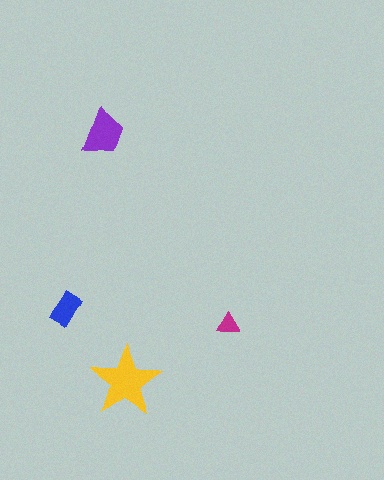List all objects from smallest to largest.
The magenta triangle, the blue rectangle, the purple trapezoid, the yellow star.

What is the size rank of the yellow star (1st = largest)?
1st.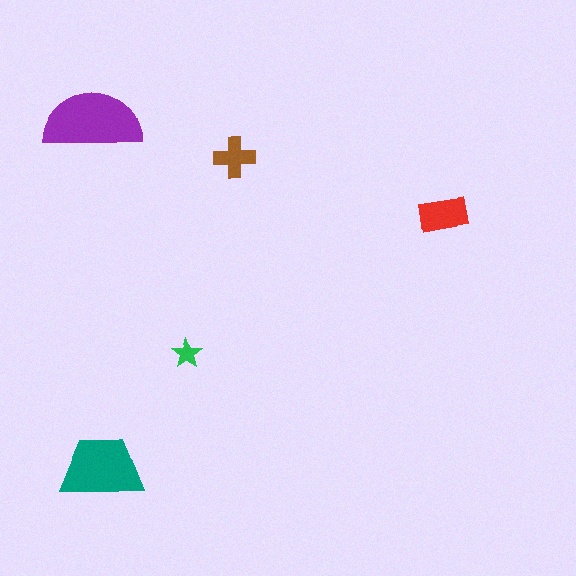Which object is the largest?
The purple semicircle.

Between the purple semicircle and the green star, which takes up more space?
The purple semicircle.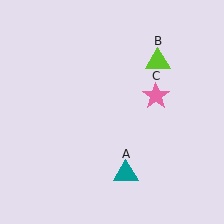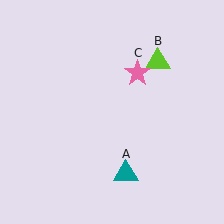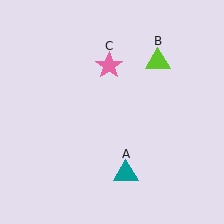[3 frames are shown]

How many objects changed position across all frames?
1 object changed position: pink star (object C).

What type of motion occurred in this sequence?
The pink star (object C) rotated counterclockwise around the center of the scene.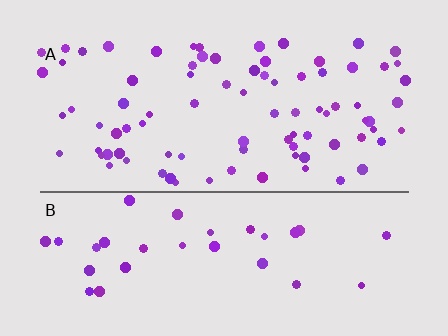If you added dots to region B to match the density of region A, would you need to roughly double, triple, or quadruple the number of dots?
Approximately double.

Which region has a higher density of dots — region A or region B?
A (the top).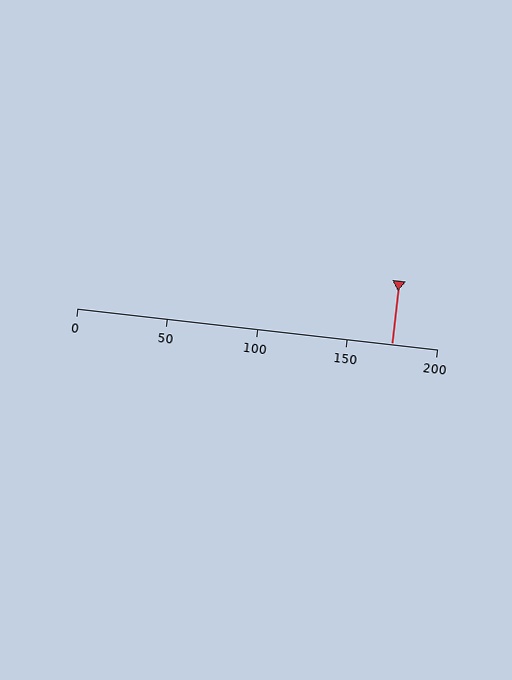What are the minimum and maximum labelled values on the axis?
The axis runs from 0 to 200.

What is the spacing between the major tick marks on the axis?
The major ticks are spaced 50 apart.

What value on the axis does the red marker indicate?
The marker indicates approximately 175.